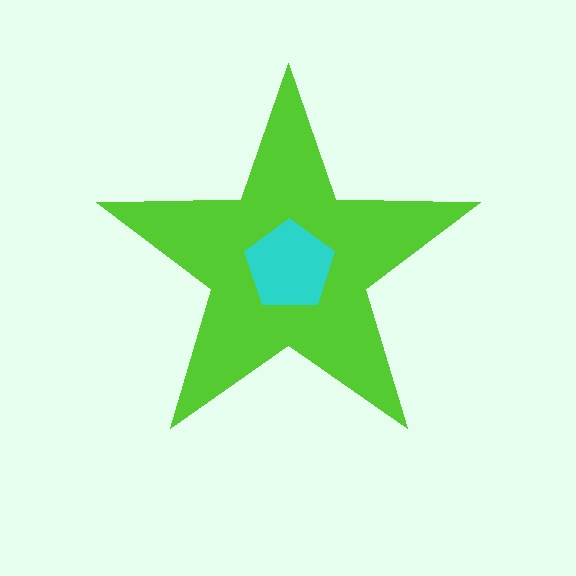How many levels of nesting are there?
2.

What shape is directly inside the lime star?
The cyan pentagon.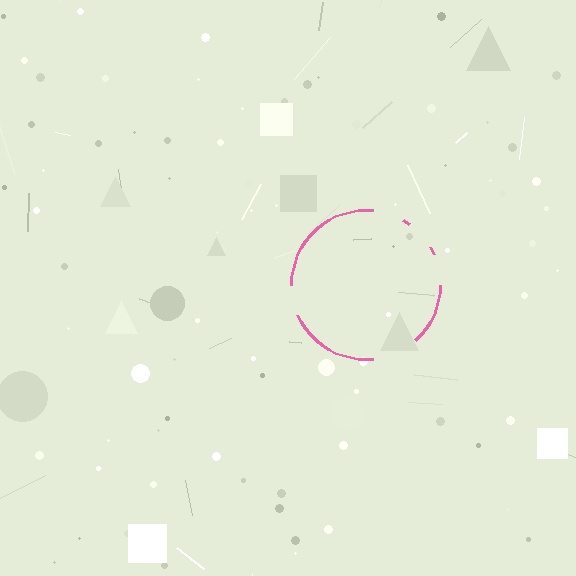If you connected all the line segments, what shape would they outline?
They would outline a circle.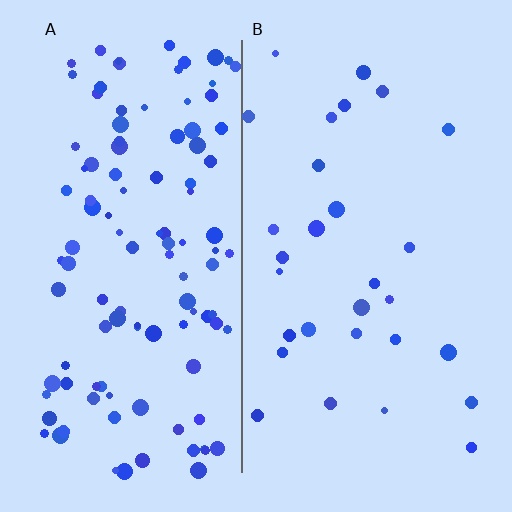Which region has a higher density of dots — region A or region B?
A (the left).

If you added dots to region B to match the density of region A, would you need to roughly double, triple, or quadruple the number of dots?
Approximately quadruple.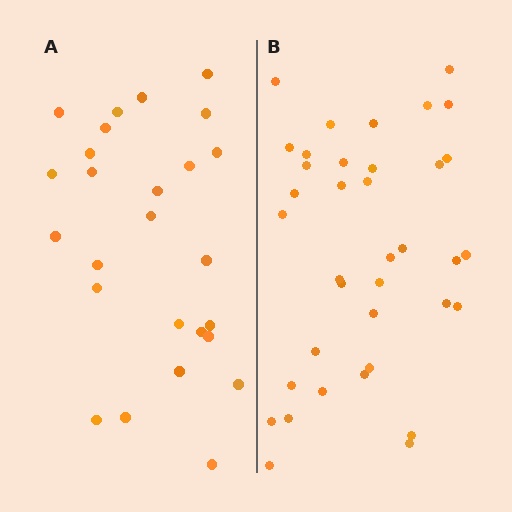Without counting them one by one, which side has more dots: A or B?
Region B (the right region) has more dots.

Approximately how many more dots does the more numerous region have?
Region B has roughly 12 or so more dots than region A.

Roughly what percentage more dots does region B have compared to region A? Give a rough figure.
About 40% more.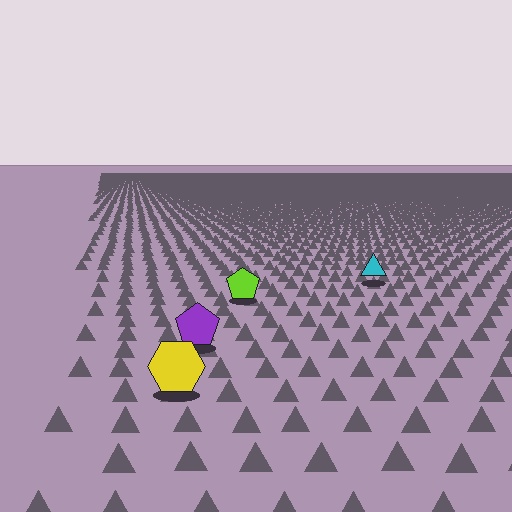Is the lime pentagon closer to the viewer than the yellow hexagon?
No. The yellow hexagon is closer — you can tell from the texture gradient: the ground texture is coarser near it.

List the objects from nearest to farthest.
From nearest to farthest: the yellow hexagon, the purple pentagon, the lime pentagon, the cyan triangle.